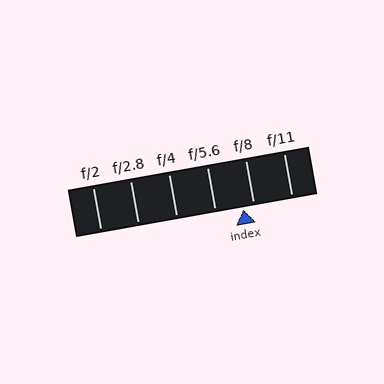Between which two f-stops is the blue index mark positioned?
The index mark is between f/5.6 and f/8.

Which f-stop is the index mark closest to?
The index mark is closest to f/8.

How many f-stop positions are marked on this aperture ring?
There are 6 f-stop positions marked.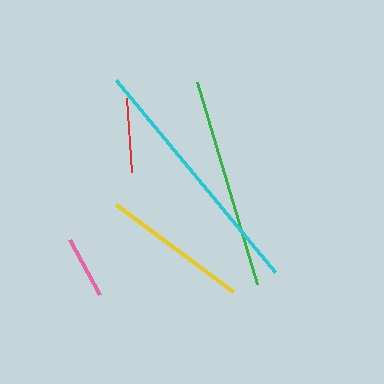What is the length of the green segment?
The green segment is approximately 211 pixels long.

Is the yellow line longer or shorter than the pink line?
The yellow line is longer than the pink line.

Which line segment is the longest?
The cyan line is the longest at approximately 249 pixels.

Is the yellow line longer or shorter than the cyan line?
The cyan line is longer than the yellow line.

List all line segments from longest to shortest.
From longest to shortest: cyan, green, yellow, red, pink.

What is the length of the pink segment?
The pink segment is approximately 62 pixels long.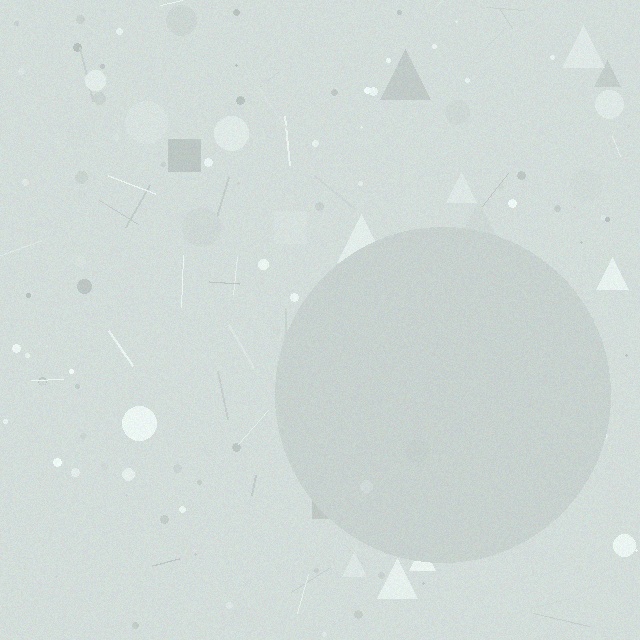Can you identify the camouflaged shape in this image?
The camouflaged shape is a circle.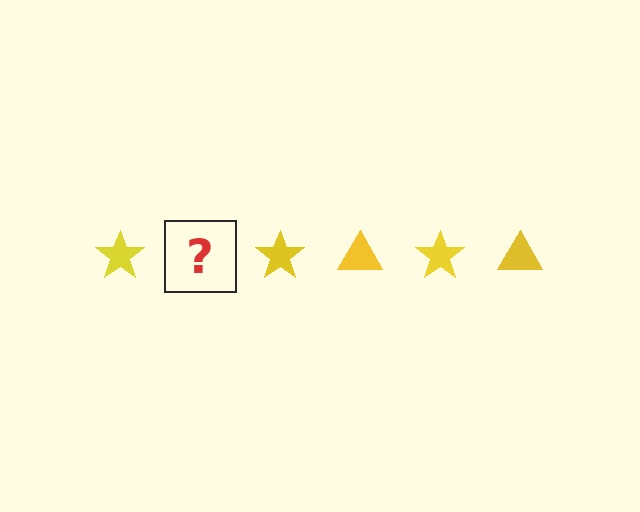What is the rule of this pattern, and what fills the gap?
The rule is that the pattern cycles through star, triangle shapes in yellow. The gap should be filled with a yellow triangle.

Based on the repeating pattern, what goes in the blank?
The blank should be a yellow triangle.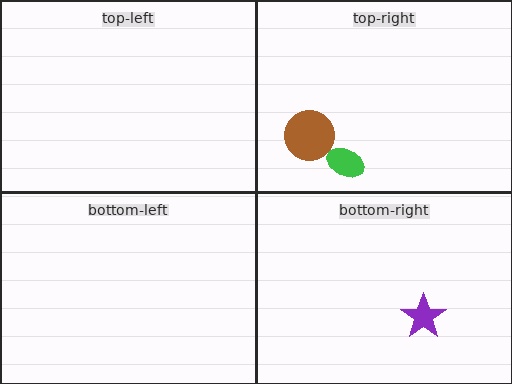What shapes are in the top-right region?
The brown circle, the green ellipse.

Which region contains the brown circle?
The top-right region.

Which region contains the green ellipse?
The top-right region.